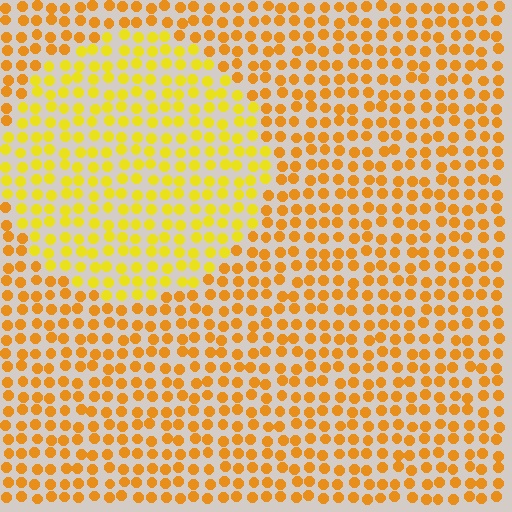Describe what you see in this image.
The image is filled with small orange elements in a uniform arrangement. A circle-shaped region is visible where the elements are tinted to a slightly different hue, forming a subtle color boundary.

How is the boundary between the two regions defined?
The boundary is defined purely by a slight shift in hue (about 24 degrees). Spacing, size, and orientation are identical on both sides.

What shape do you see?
I see a circle.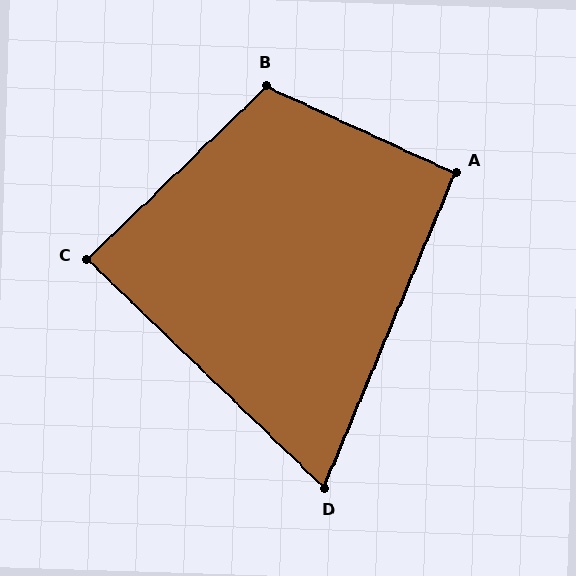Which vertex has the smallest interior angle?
D, at approximately 69 degrees.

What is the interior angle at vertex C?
Approximately 88 degrees (approximately right).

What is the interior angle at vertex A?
Approximately 92 degrees (approximately right).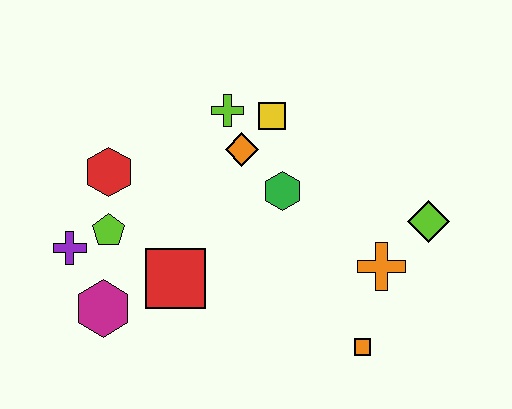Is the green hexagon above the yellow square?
No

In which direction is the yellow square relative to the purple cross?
The yellow square is to the right of the purple cross.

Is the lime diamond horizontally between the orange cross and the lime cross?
No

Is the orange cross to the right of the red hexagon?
Yes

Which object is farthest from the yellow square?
The magenta hexagon is farthest from the yellow square.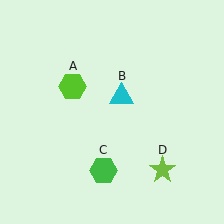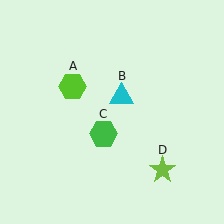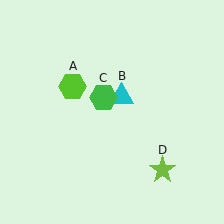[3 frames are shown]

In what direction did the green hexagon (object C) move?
The green hexagon (object C) moved up.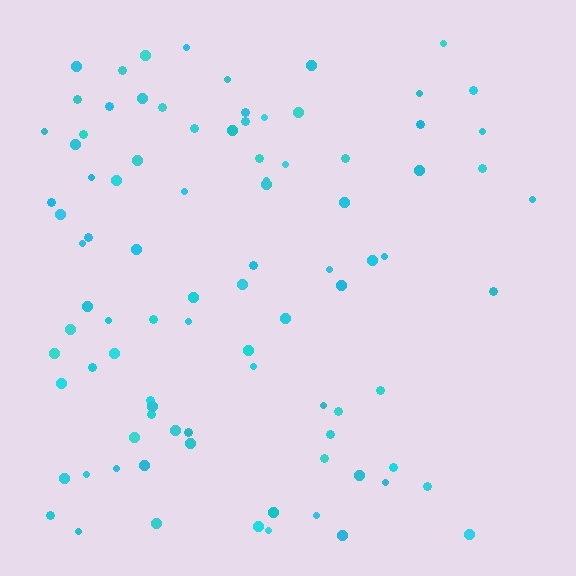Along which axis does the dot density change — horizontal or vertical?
Horizontal.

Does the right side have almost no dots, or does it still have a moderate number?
Still a moderate number, just noticeably fewer than the left.